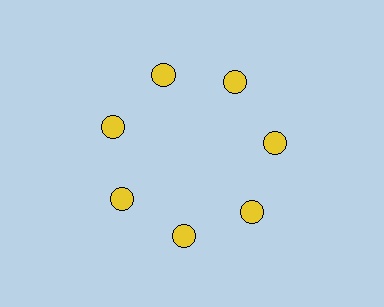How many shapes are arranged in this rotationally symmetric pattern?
There are 7 shapes, arranged in 7 groups of 1.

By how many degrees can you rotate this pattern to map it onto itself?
The pattern maps onto itself every 51 degrees of rotation.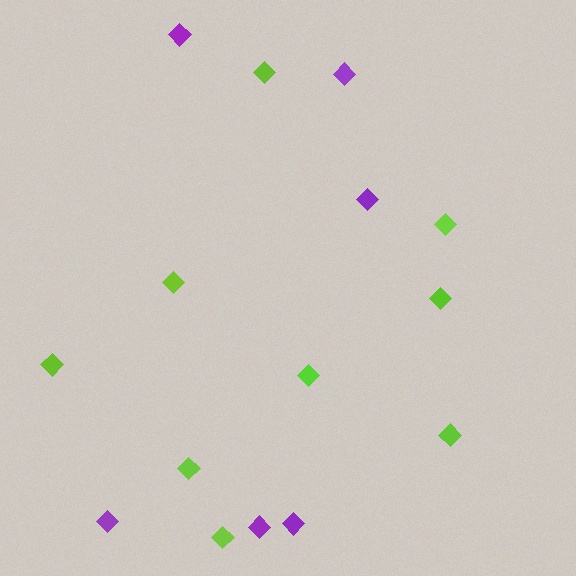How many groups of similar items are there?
There are 2 groups: one group of purple diamonds (6) and one group of lime diamonds (9).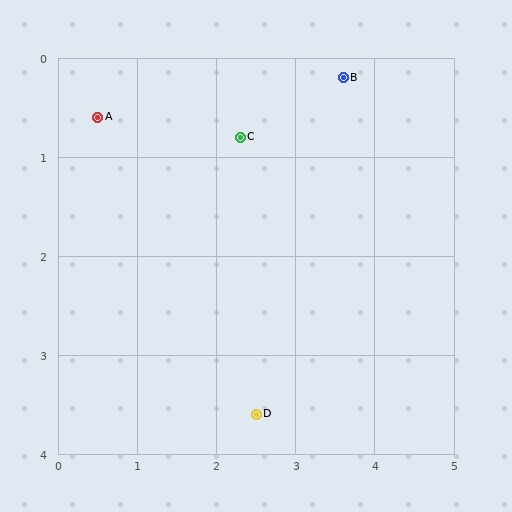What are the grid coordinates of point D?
Point D is at approximately (2.5, 3.6).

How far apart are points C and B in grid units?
Points C and B are about 1.4 grid units apart.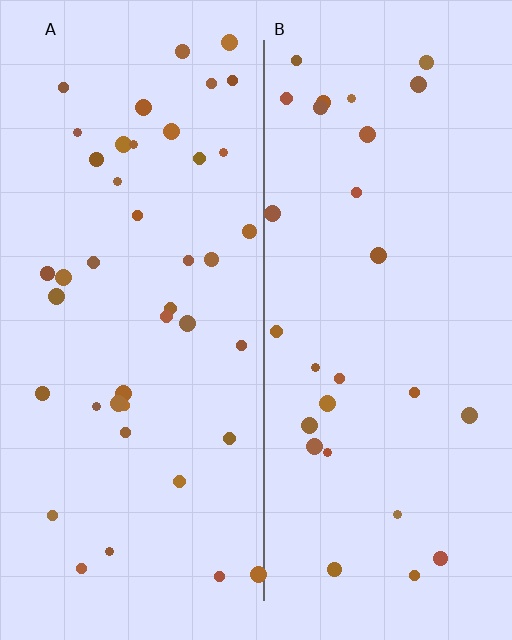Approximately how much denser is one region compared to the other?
Approximately 1.5× — region A over region B.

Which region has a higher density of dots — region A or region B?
A (the left).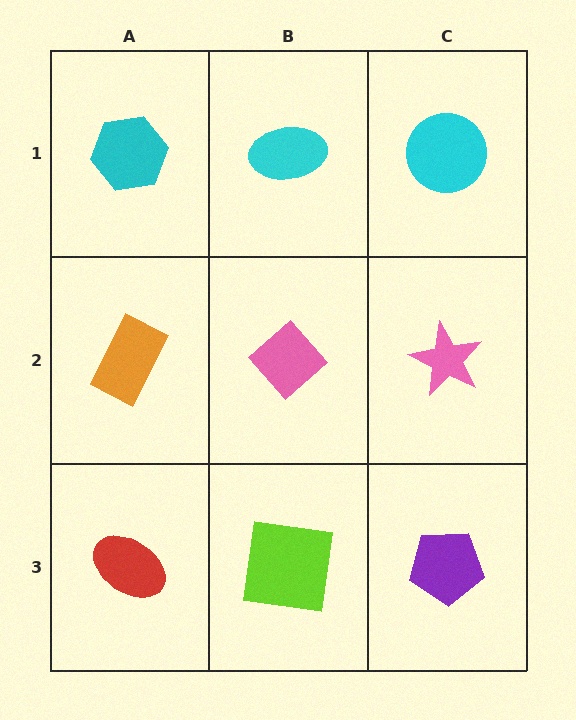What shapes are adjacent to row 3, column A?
An orange rectangle (row 2, column A), a lime square (row 3, column B).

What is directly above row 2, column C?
A cyan circle.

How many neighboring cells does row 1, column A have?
2.